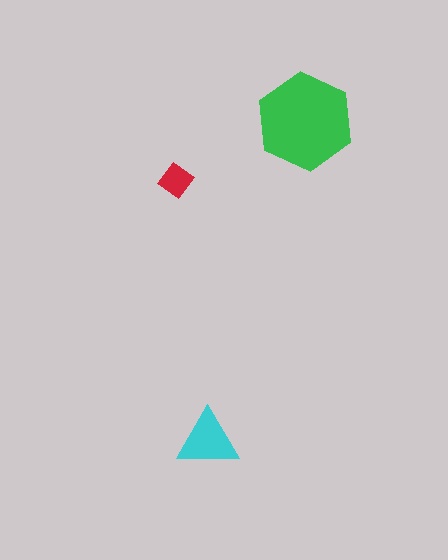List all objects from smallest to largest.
The red diamond, the cyan triangle, the green hexagon.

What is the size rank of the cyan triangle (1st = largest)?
2nd.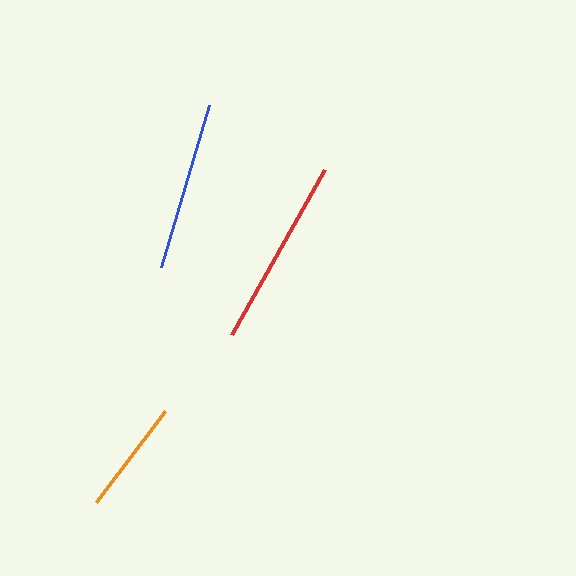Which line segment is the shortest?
The orange line is the shortest at approximately 114 pixels.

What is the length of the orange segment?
The orange segment is approximately 114 pixels long.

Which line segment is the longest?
The red line is the longest at approximately 189 pixels.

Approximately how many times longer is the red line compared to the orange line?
The red line is approximately 1.7 times the length of the orange line.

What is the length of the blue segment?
The blue segment is approximately 169 pixels long.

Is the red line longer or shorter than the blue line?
The red line is longer than the blue line.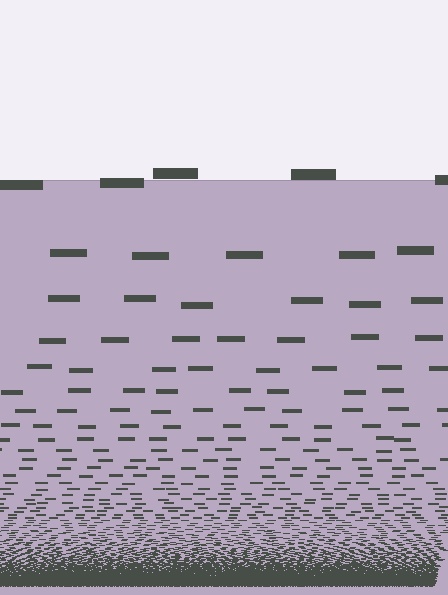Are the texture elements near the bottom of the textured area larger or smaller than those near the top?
Smaller. The gradient is inverted — elements near the bottom are smaller and denser.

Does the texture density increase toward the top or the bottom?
Density increases toward the bottom.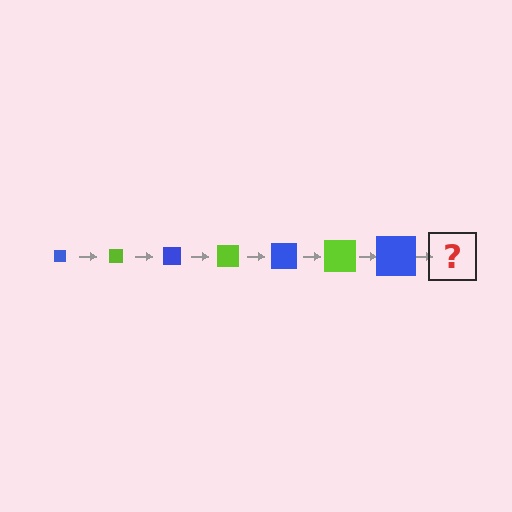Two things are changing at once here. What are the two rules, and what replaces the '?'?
The two rules are that the square grows larger each step and the color cycles through blue and lime. The '?' should be a lime square, larger than the previous one.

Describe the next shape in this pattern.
It should be a lime square, larger than the previous one.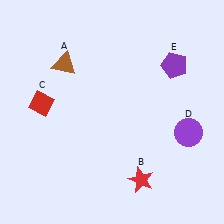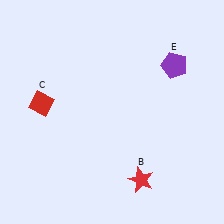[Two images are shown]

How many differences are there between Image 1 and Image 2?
There are 2 differences between the two images.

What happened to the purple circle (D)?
The purple circle (D) was removed in Image 2. It was in the bottom-right area of Image 1.